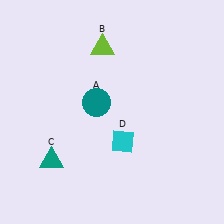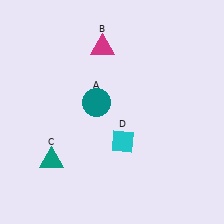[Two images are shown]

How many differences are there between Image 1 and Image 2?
There is 1 difference between the two images.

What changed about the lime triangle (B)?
In Image 1, B is lime. In Image 2, it changed to magenta.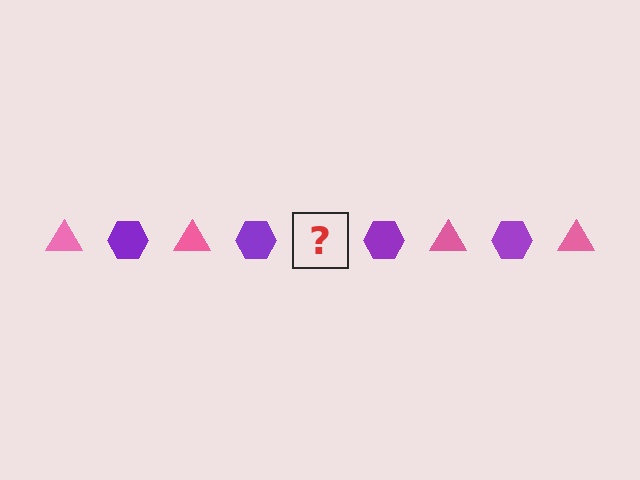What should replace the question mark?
The question mark should be replaced with a pink triangle.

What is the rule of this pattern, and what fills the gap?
The rule is that the pattern alternates between pink triangle and purple hexagon. The gap should be filled with a pink triangle.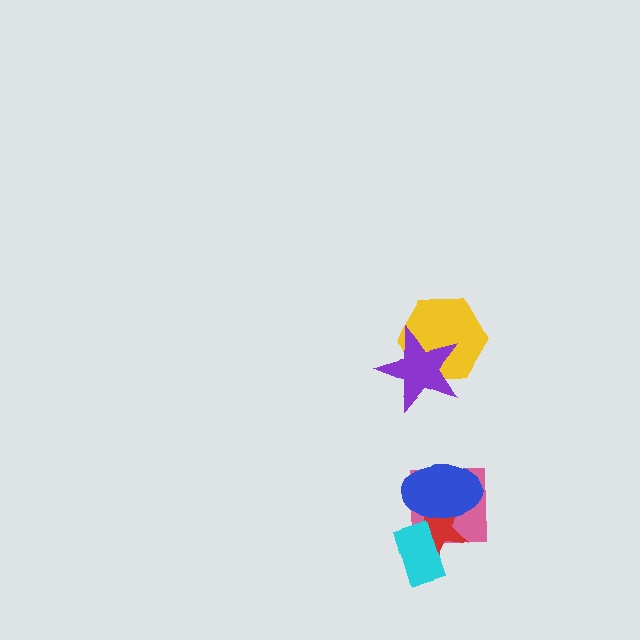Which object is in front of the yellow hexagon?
The purple star is in front of the yellow hexagon.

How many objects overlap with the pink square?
3 objects overlap with the pink square.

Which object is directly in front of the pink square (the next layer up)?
The red star is directly in front of the pink square.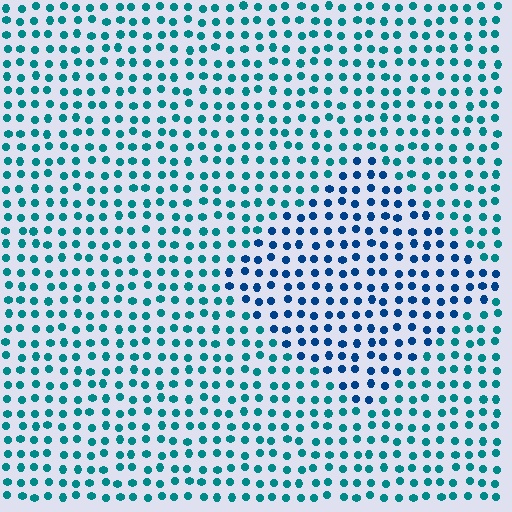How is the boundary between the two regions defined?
The boundary is defined purely by a slight shift in hue (about 33 degrees). Spacing, size, and orientation are identical on both sides.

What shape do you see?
I see a diamond.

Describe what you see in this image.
The image is filled with small teal elements in a uniform arrangement. A diamond-shaped region is visible where the elements are tinted to a slightly different hue, forming a subtle color boundary.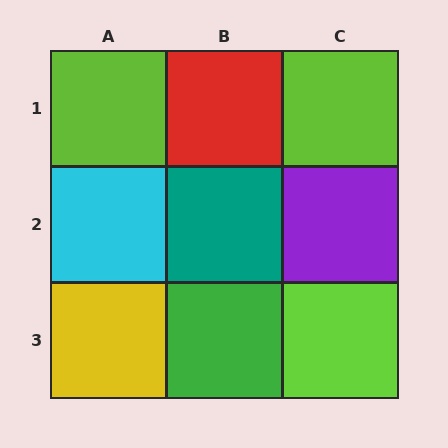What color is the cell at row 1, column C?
Lime.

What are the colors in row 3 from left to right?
Yellow, green, lime.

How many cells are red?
1 cell is red.